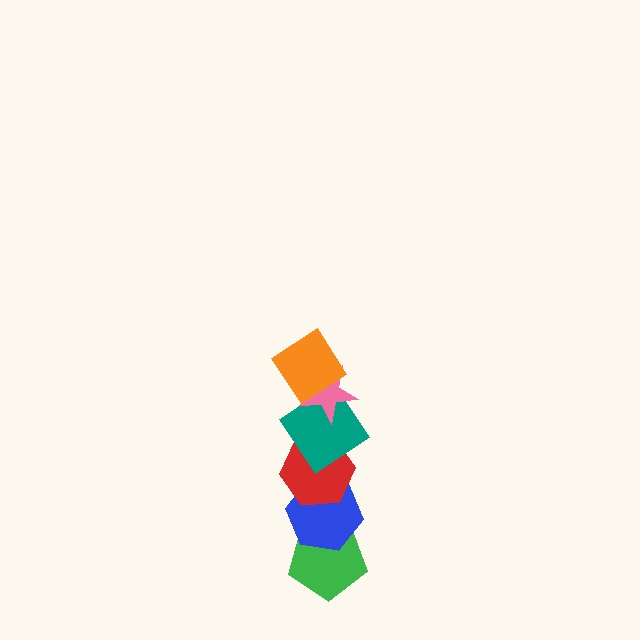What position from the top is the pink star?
The pink star is 2nd from the top.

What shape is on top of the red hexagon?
The teal diamond is on top of the red hexagon.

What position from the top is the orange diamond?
The orange diamond is 1st from the top.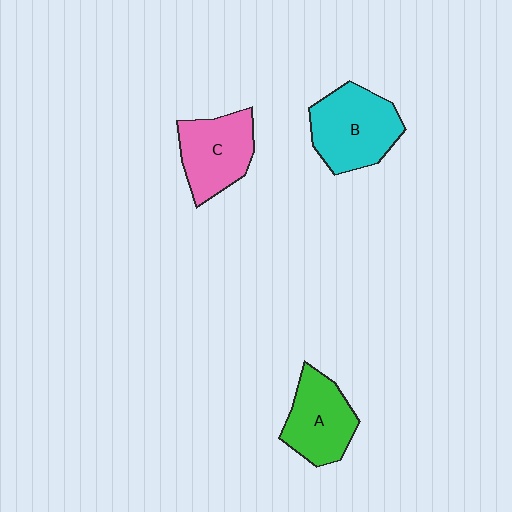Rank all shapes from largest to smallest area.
From largest to smallest: B (cyan), C (pink), A (green).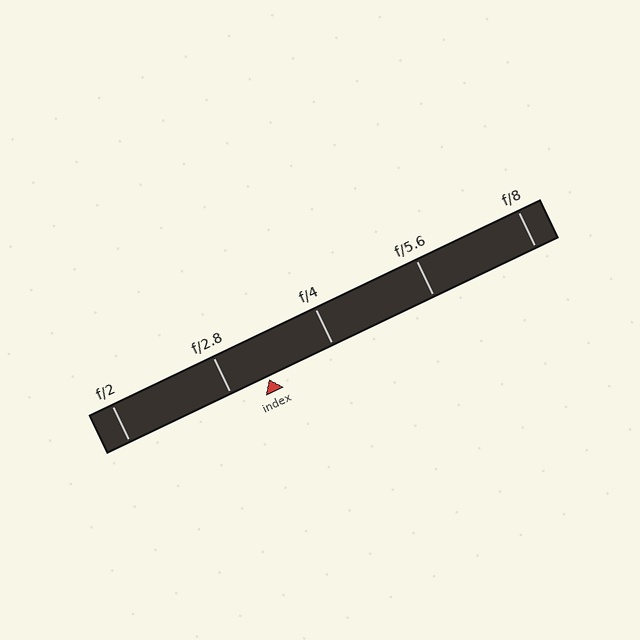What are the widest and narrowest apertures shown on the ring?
The widest aperture shown is f/2 and the narrowest is f/8.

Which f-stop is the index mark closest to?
The index mark is closest to f/2.8.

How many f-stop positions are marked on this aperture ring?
There are 5 f-stop positions marked.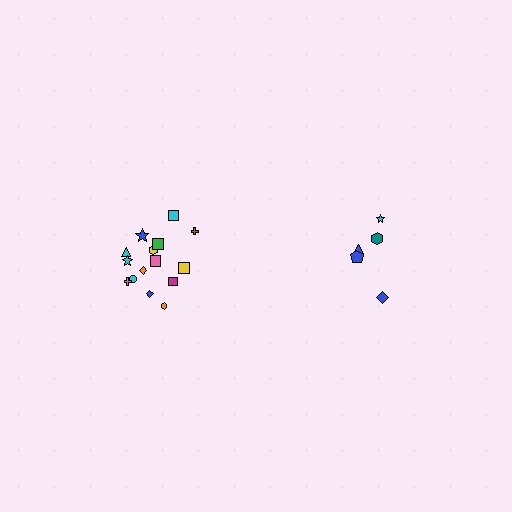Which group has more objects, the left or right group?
The left group.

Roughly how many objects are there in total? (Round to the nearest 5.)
Roughly 20 objects in total.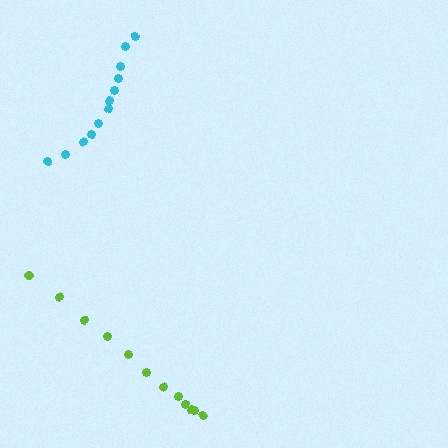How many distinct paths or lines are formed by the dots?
There are 2 distinct paths.